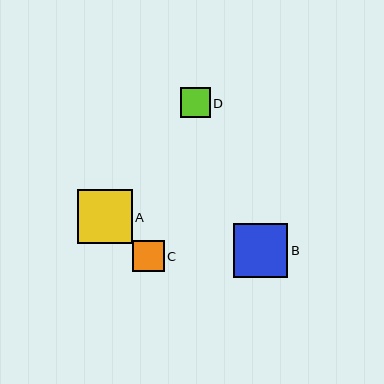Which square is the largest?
Square A is the largest with a size of approximately 55 pixels.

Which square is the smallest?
Square D is the smallest with a size of approximately 30 pixels.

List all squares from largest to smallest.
From largest to smallest: A, B, C, D.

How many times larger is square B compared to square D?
Square B is approximately 1.8 times the size of square D.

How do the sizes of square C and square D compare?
Square C and square D are approximately the same size.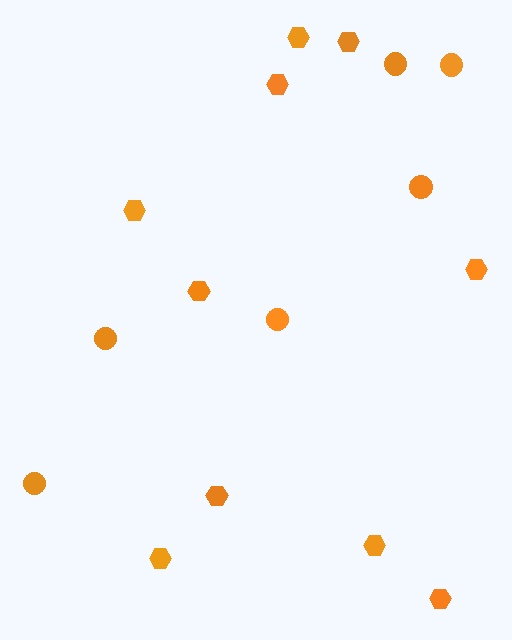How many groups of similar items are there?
There are 2 groups: one group of hexagons (10) and one group of circles (6).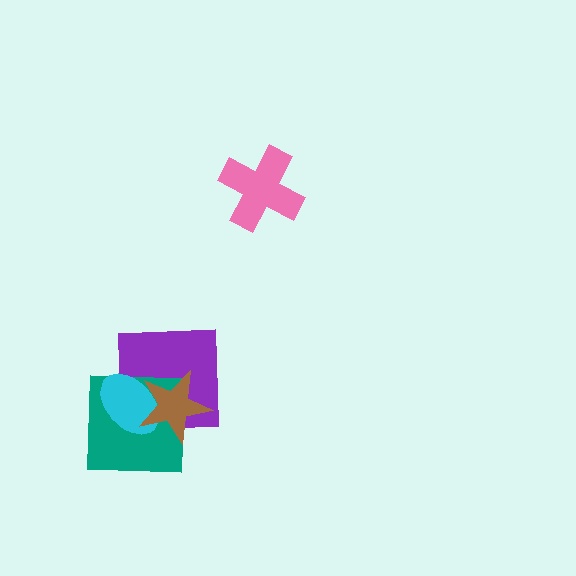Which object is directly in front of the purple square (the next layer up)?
The teal square is directly in front of the purple square.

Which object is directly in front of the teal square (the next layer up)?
The cyan ellipse is directly in front of the teal square.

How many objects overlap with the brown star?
3 objects overlap with the brown star.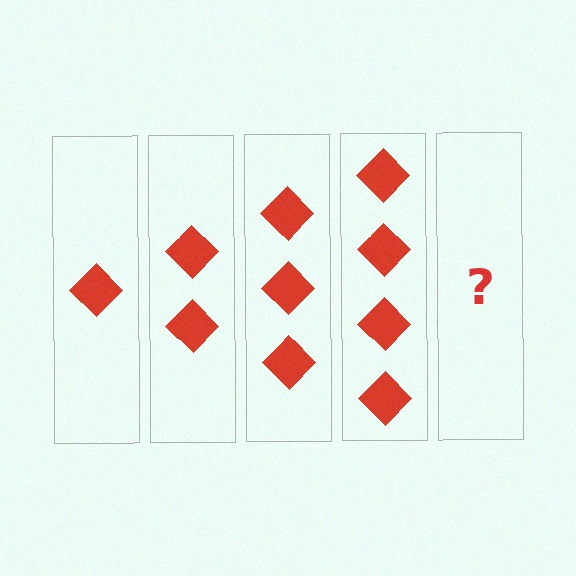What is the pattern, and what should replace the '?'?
The pattern is that each step adds one more diamond. The '?' should be 5 diamonds.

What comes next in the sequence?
The next element should be 5 diamonds.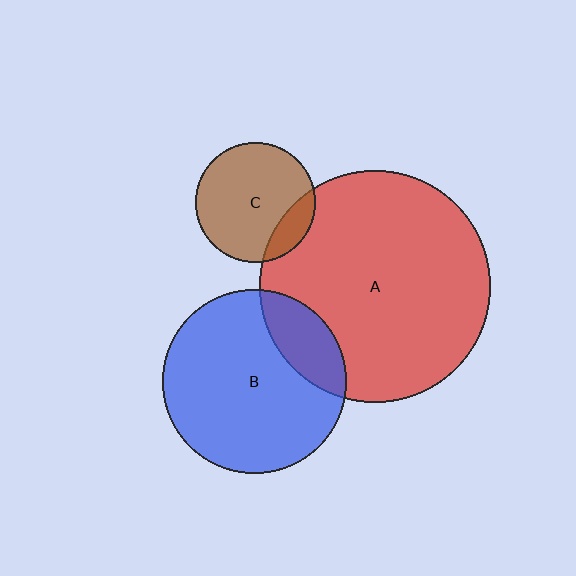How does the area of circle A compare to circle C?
Approximately 3.7 times.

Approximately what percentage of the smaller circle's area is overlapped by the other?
Approximately 15%.